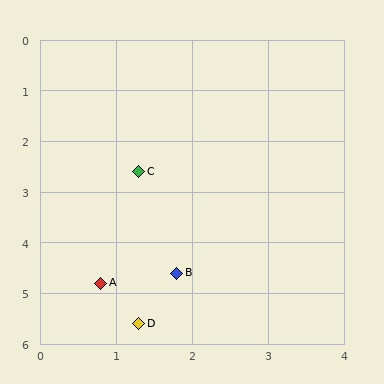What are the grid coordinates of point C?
Point C is at approximately (1.3, 2.6).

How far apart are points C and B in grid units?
Points C and B are about 2.1 grid units apart.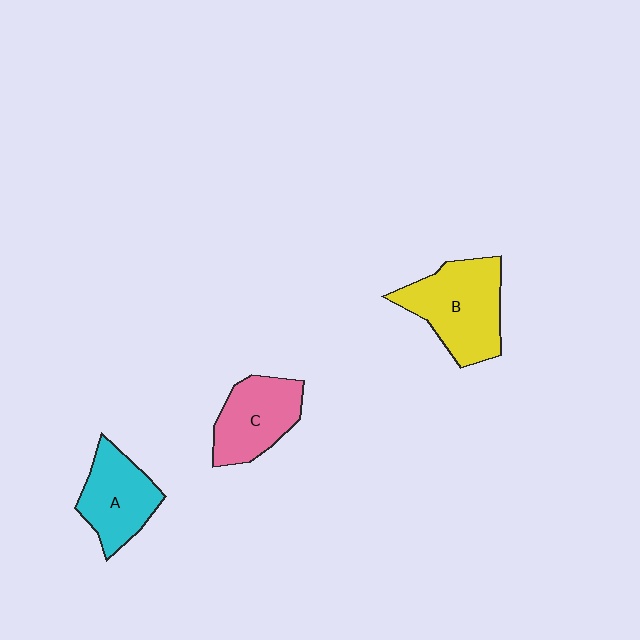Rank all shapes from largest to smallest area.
From largest to smallest: B (yellow), C (pink), A (cyan).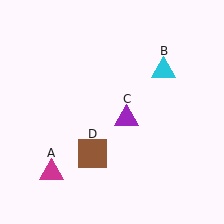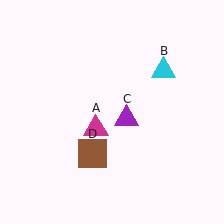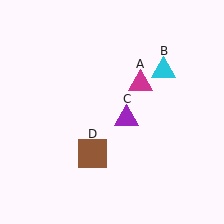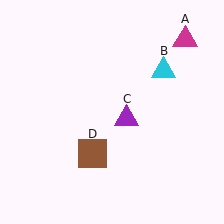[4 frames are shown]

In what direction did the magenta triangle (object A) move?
The magenta triangle (object A) moved up and to the right.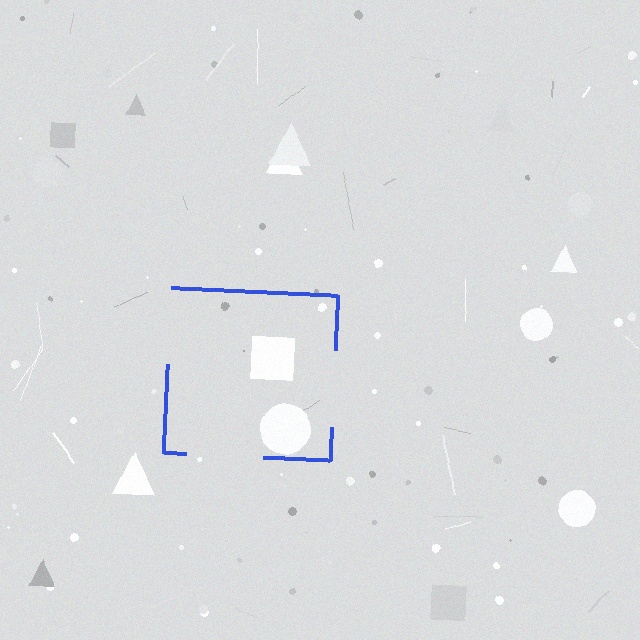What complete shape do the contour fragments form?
The contour fragments form a square.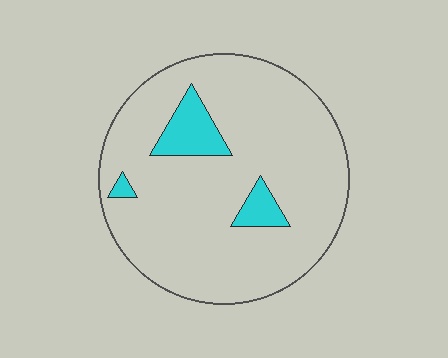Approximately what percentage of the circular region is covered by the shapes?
Approximately 10%.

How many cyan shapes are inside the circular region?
3.